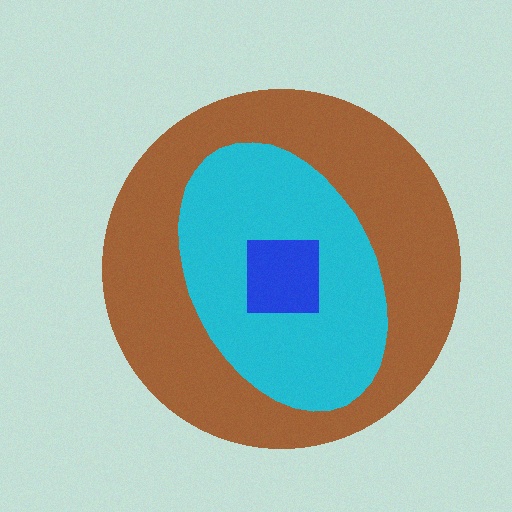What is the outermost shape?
The brown circle.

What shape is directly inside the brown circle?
The cyan ellipse.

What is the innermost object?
The blue square.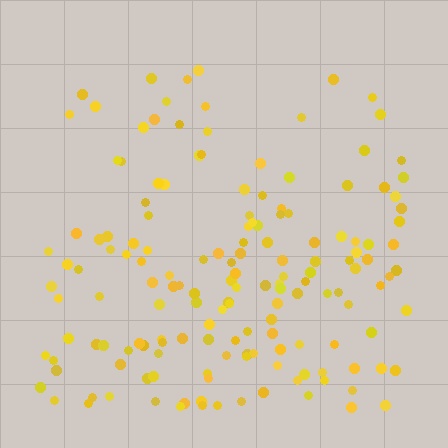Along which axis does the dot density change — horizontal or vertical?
Vertical.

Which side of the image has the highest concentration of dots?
The bottom.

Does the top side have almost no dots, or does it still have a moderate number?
Still a moderate number, just noticeably fewer than the bottom.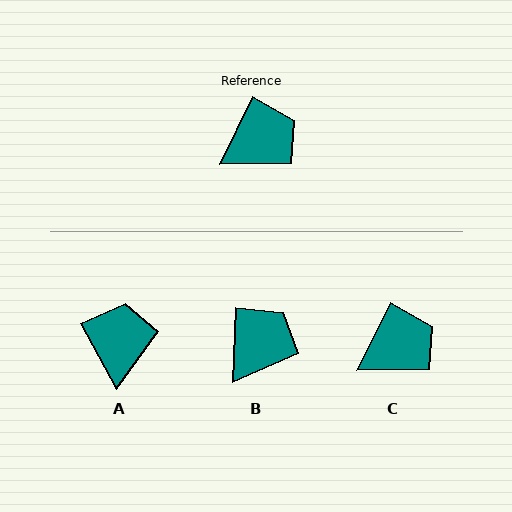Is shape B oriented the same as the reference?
No, it is off by about 24 degrees.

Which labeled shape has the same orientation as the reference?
C.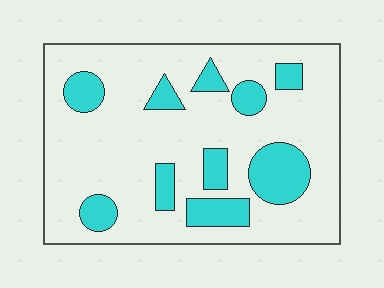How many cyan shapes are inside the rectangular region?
10.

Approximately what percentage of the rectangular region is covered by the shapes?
Approximately 20%.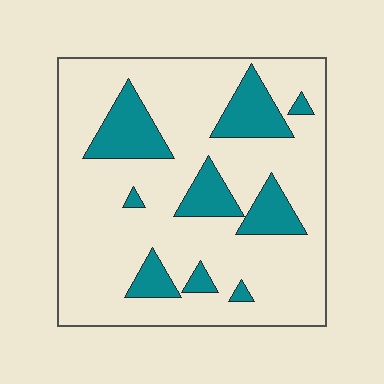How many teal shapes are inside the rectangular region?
9.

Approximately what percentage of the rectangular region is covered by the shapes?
Approximately 20%.